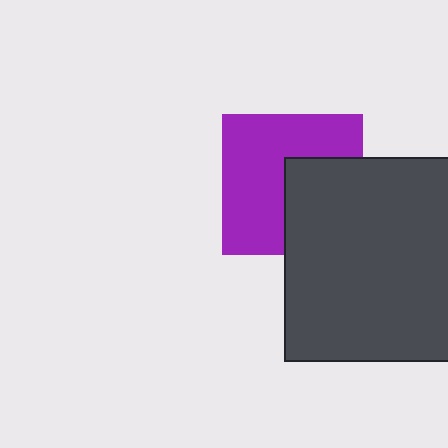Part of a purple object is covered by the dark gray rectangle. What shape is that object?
It is a square.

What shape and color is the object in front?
The object in front is a dark gray rectangle.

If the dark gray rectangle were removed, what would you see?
You would see the complete purple square.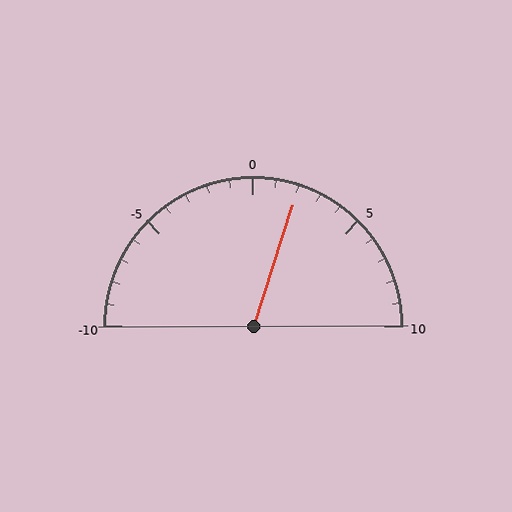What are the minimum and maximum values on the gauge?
The gauge ranges from -10 to 10.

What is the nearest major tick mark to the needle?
The nearest major tick mark is 0.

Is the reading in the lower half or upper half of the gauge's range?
The reading is in the upper half of the range (-10 to 10).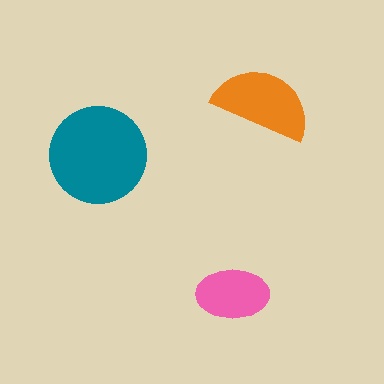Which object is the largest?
The teal circle.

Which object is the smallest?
The pink ellipse.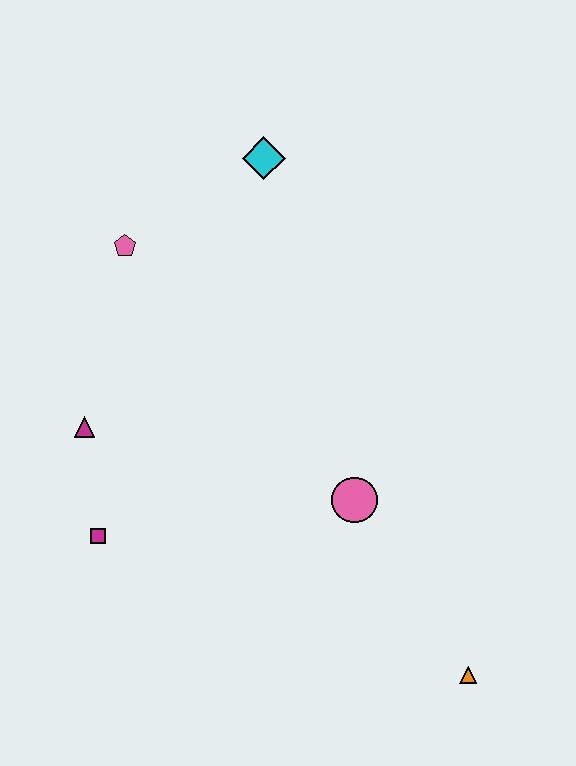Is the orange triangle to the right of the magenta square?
Yes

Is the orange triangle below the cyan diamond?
Yes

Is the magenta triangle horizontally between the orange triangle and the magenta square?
No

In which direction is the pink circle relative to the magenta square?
The pink circle is to the right of the magenta square.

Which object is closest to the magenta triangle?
The magenta square is closest to the magenta triangle.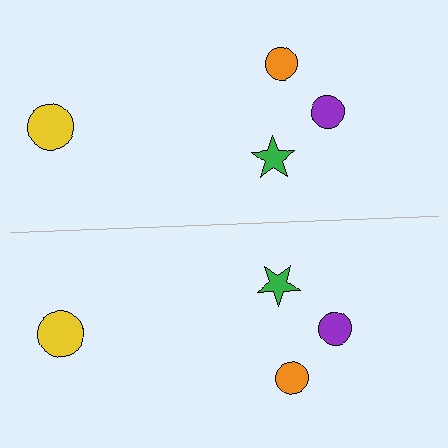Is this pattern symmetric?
Yes, this pattern has bilateral (reflection) symmetry.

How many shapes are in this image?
There are 8 shapes in this image.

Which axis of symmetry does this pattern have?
The pattern has a horizontal axis of symmetry running through the center of the image.